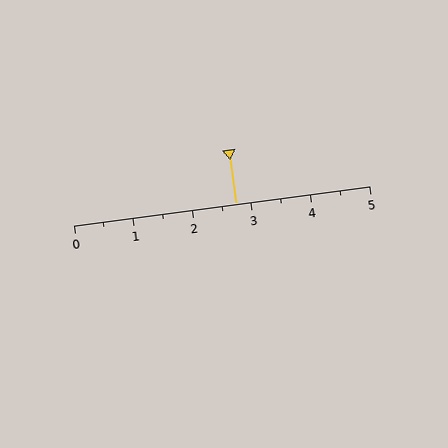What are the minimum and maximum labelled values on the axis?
The axis runs from 0 to 5.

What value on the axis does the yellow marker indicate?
The marker indicates approximately 2.8.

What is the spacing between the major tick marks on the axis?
The major ticks are spaced 1 apart.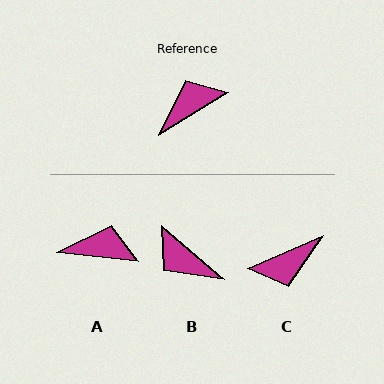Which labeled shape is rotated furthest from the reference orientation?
C, about 172 degrees away.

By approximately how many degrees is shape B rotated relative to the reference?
Approximately 108 degrees counter-clockwise.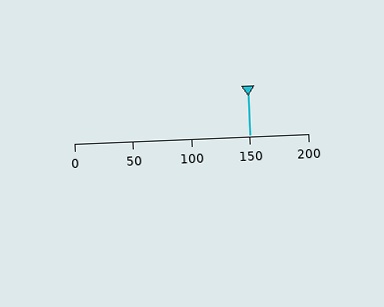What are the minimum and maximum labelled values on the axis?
The axis runs from 0 to 200.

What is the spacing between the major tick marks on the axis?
The major ticks are spaced 50 apart.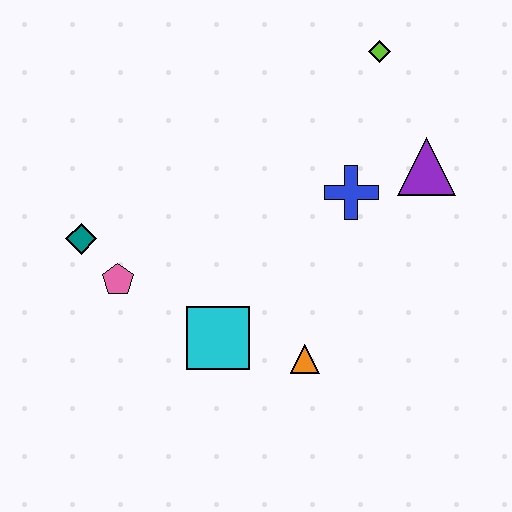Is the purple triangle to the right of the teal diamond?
Yes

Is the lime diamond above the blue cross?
Yes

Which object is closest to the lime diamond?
The purple triangle is closest to the lime diamond.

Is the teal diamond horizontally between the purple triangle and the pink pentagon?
No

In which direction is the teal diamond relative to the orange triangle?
The teal diamond is to the left of the orange triangle.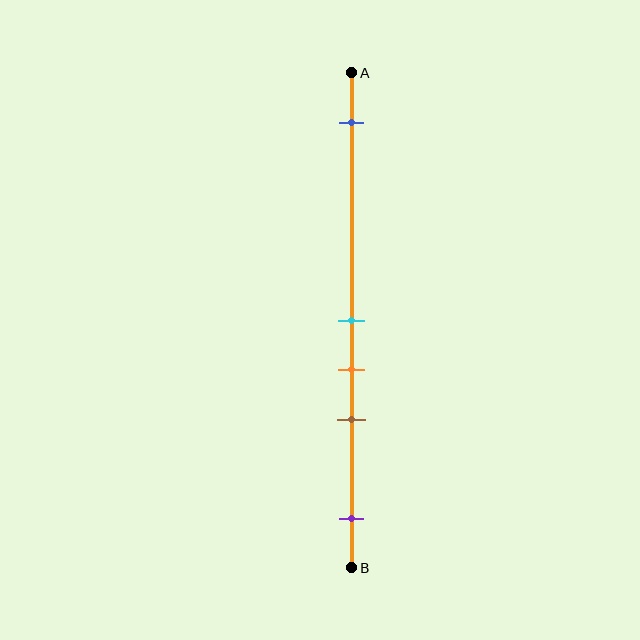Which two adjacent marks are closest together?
The cyan and orange marks are the closest adjacent pair.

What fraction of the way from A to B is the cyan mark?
The cyan mark is approximately 50% (0.5) of the way from A to B.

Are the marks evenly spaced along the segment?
No, the marks are not evenly spaced.